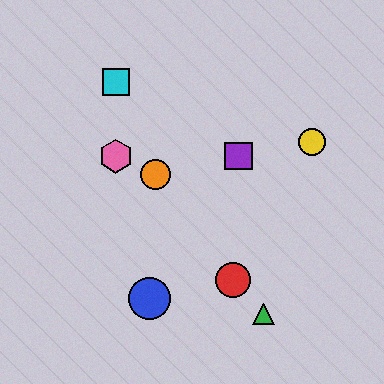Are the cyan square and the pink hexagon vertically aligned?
Yes, both are at x≈116.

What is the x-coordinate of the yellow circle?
The yellow circle is at x≈312.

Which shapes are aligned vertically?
The cyan square, the pink hexagon are aligned vertically.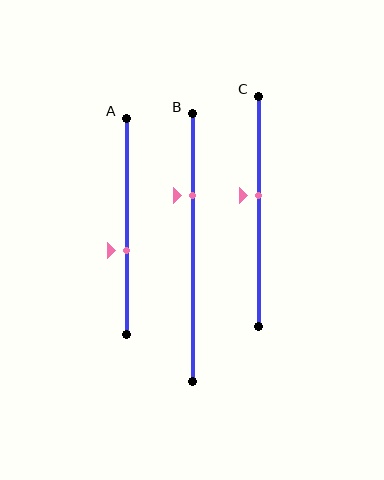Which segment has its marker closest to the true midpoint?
Segment C has its marker closest to the true midpoint.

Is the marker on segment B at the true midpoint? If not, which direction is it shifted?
No, the marker on segment B is shifted upward by about 20% of the segment length.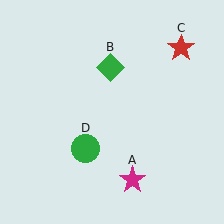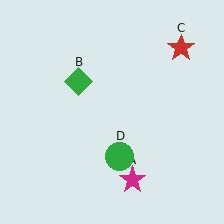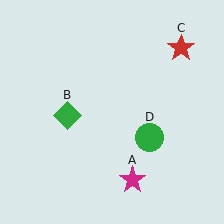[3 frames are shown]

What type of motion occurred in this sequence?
The green diamond (object B), green circle (object D) rotated counterclockwise around the center of the scene.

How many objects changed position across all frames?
2 objects changed position: green diamond (object B), green circle (object D).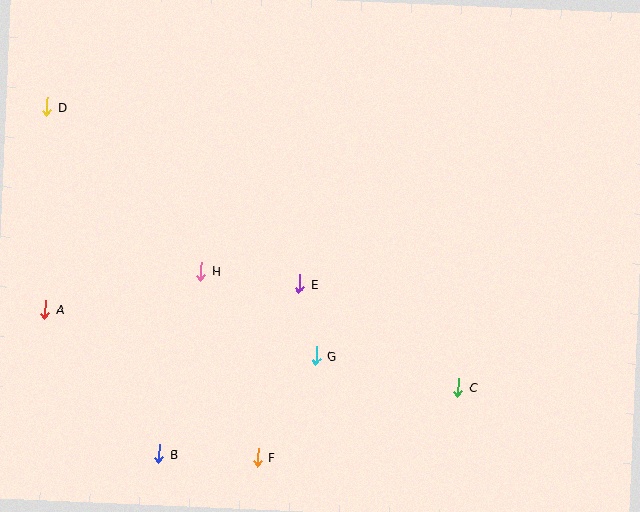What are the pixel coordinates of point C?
Point C is at (458, 387).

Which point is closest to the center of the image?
Point E at (300, 284) is closest to the center.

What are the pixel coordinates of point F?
Point F is at (257, 457).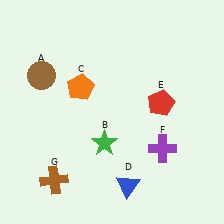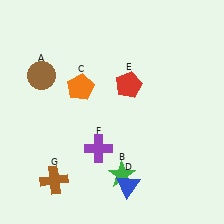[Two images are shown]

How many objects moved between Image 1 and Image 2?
3 objects moved between the two images.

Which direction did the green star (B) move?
The green star (B) moved down.